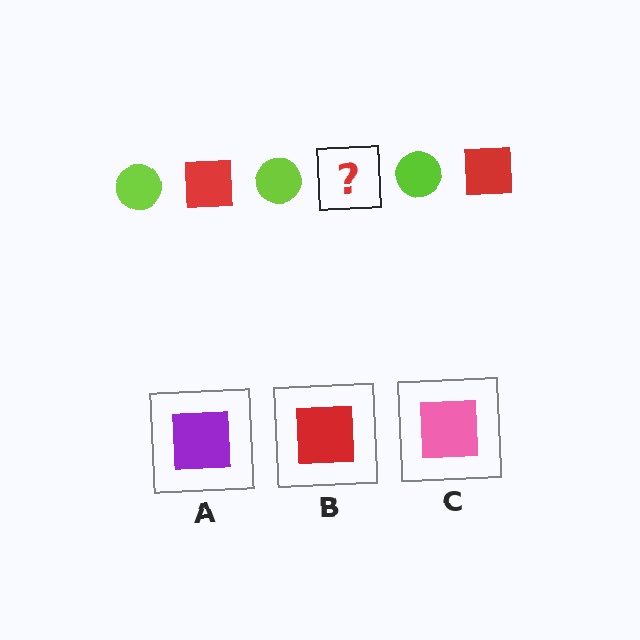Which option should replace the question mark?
Option B.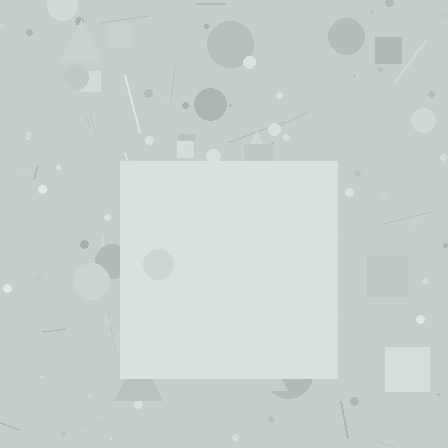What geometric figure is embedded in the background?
A square is embedded in the background.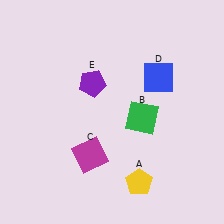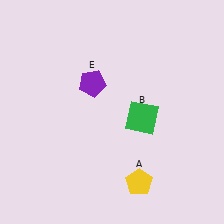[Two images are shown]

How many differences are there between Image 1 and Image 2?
There are 2 differences between the two images.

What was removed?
The magenta square (C), the blue square (D) were removed in Image 2.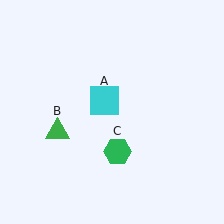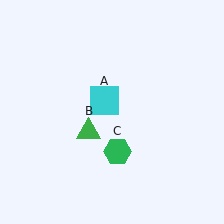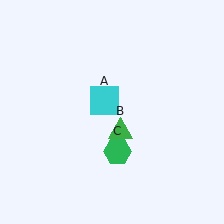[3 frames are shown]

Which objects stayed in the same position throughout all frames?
Cyan square (object A) and green hexagon (object C) remained stationary.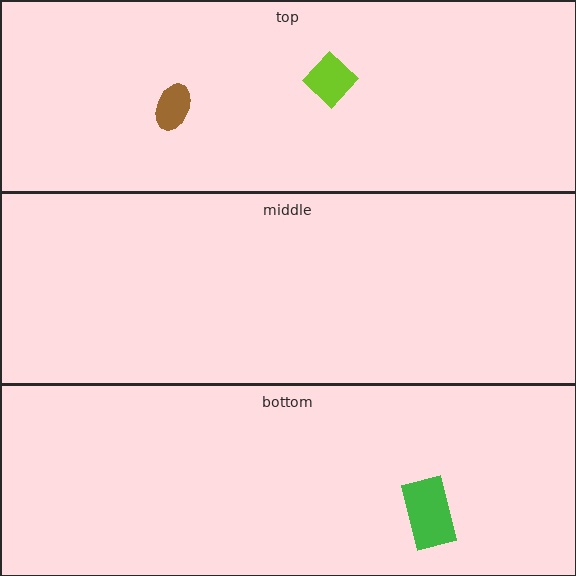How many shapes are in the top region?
2.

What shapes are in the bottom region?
The green rectangle.